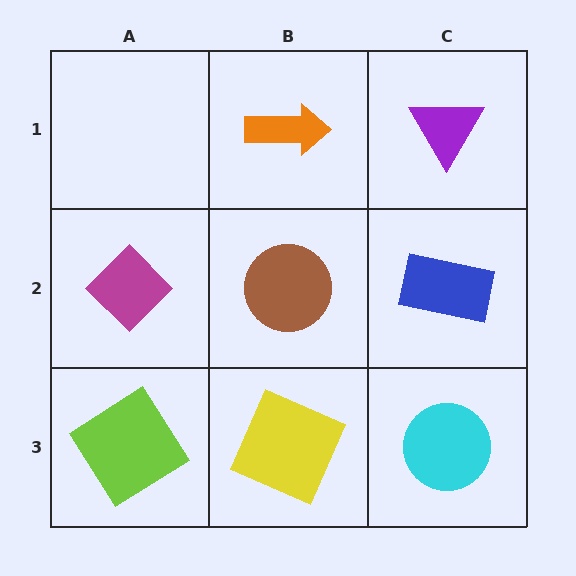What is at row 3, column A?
A lime diamond.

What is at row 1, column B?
An orange arrow.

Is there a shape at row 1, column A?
No, that cell is empty.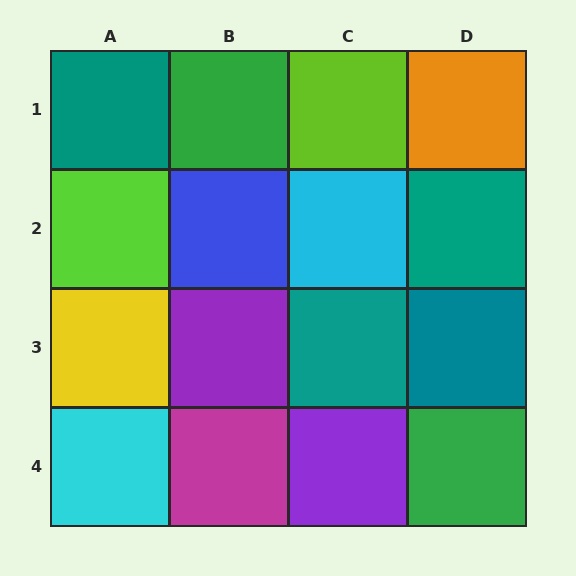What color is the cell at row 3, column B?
Purple.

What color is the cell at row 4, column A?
Cyan.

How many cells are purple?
2 cells are purple.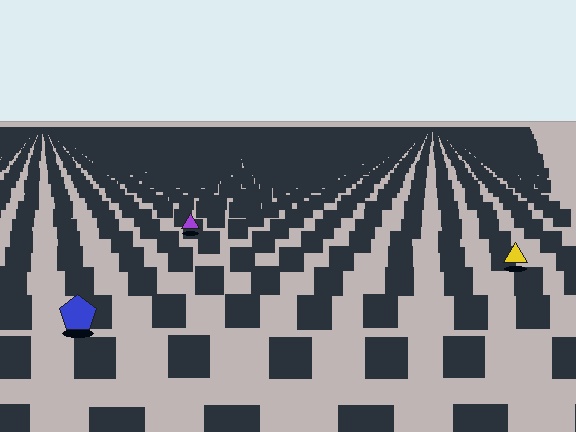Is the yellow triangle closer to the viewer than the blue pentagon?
No. The blue pentagon is closer — you can tell from the texture gradient: the ground texture is coarser near it.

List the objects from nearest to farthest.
From nearest to farthest: the blue pentagon, the yellow triangle, the purple triangle.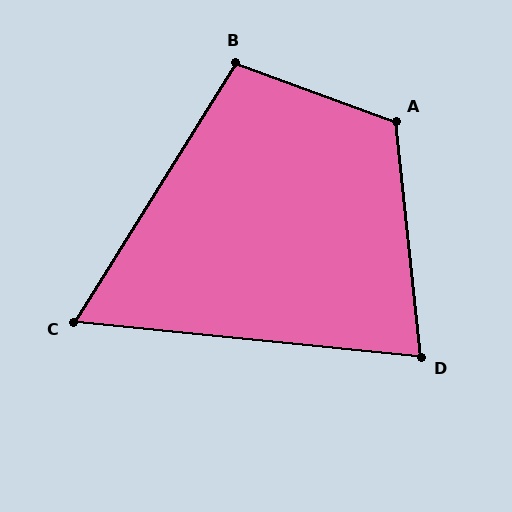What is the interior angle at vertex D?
Approximately 78 degrees (acute).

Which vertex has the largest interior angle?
A, at approximately 116 degrees.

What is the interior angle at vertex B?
Approximately 102 degrees (obtuse).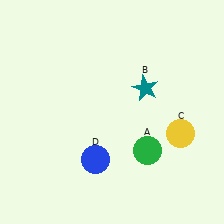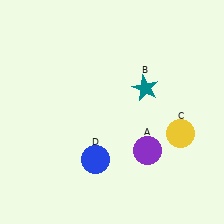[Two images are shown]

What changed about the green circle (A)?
In Image 1, A is green. In Image 2, it changed to purple.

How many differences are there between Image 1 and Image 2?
There is 1 difference between the two images.